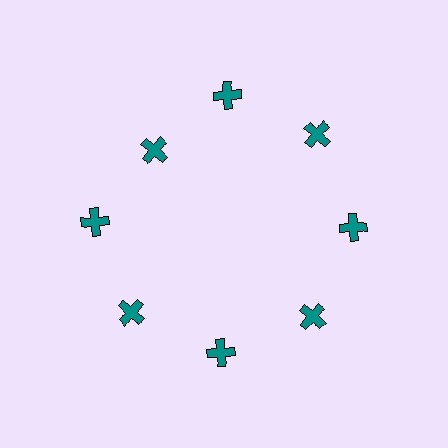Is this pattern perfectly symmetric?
No. The 8 teal crosses are arranged in a ring, but one element near the 10 o'clock position is pulled inward toward the center, breaking the 8-fold rotational symmetry.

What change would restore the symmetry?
The symmetry would be restored by moving it outward, back onto the ring so that all 8 crosses sit at equal angles and equal distance from the center.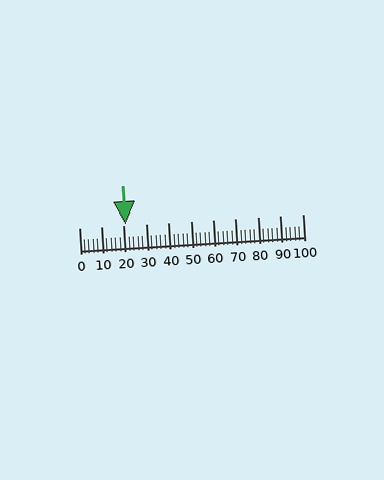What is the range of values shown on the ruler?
The ruler shows values from 0 to 100.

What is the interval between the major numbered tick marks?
The major tick marks are spaced 10 units apart.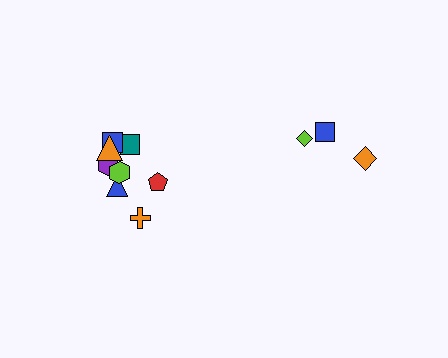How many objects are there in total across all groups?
There are 11 objects.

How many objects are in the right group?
There are 3 objects.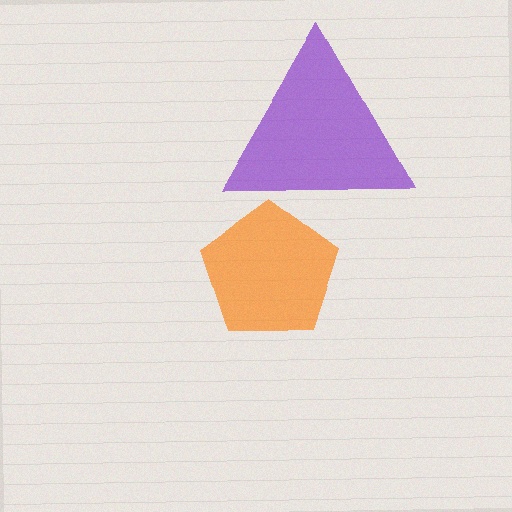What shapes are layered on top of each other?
The layered shapes are: a purple triangle, an orange pentagon.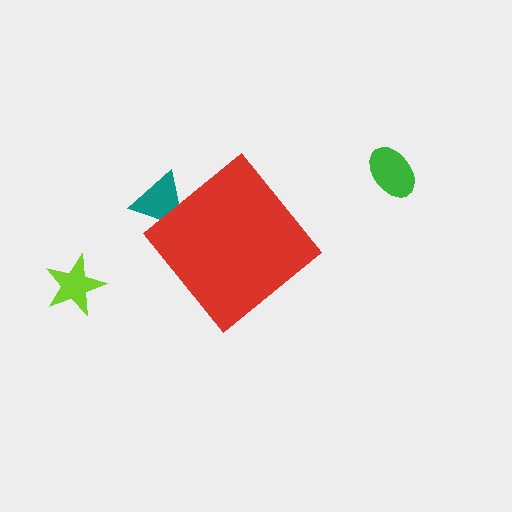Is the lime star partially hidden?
No, the lime star is fully visible.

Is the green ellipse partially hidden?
No, the green ellipse is fully visible.